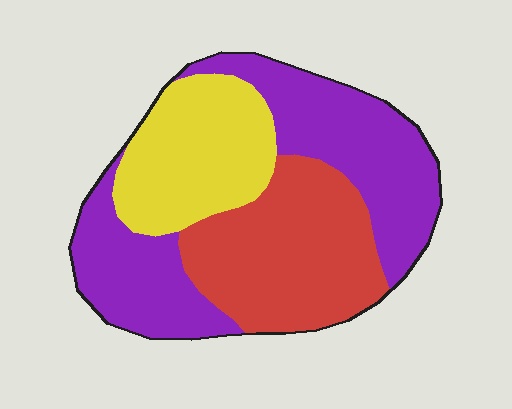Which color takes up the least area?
Yellow, at roughly 25%.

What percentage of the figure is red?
Red takes up between a sixth and a third of the figure.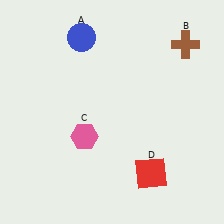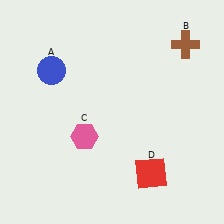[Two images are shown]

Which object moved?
The blue circle (A) moved down.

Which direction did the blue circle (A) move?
The blue circle (A) moved down.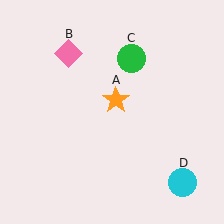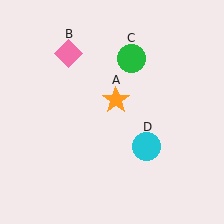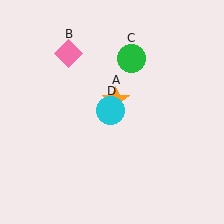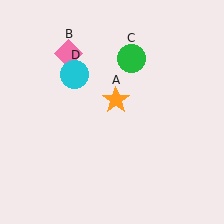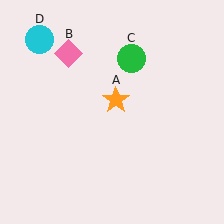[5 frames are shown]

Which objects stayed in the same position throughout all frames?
Orange star (object A) and pink diamond (object B) and green circle (object C) remained stationary.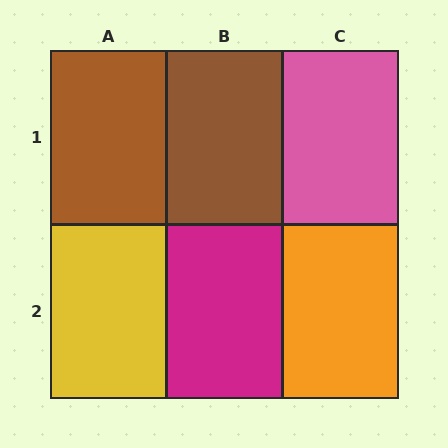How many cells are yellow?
1 cell is yellow.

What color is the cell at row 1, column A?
Brown.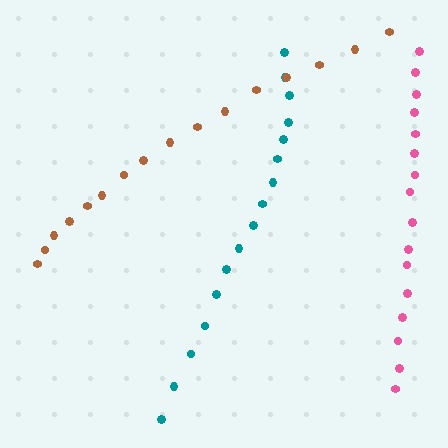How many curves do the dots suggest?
There are 3 distinct paths.